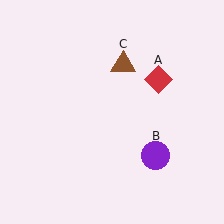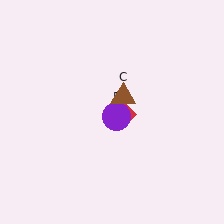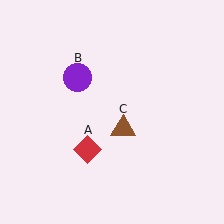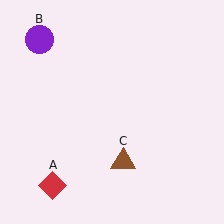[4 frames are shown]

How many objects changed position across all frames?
3 objects changed position: red diamond (object A), purple circle (object B), brown triangle (object C).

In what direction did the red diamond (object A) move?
The red diamond (object A) moved down and to the left.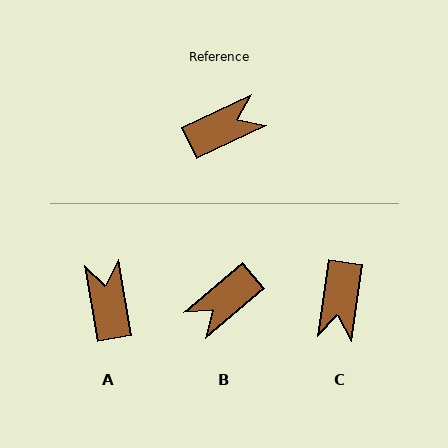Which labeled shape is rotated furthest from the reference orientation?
B, about 165 degrees away.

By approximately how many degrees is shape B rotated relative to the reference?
Approximately 165 degrees clockwise.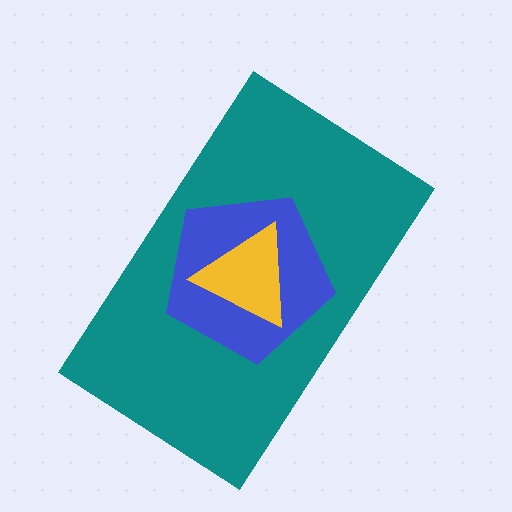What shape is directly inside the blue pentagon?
The yellow triangle.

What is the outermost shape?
The teal rectangle.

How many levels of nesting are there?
3.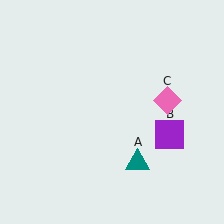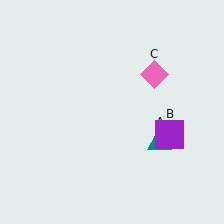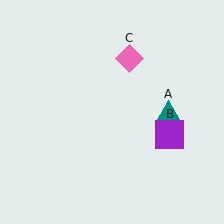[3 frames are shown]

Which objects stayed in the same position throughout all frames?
Purple square (object B) remained stationary.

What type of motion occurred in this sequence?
The teal triangle (object A), pink diamond (object C) rotated counterclockwise around the center of the scene.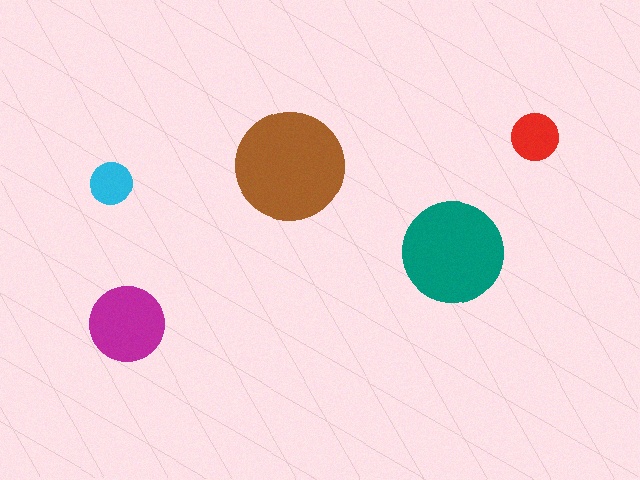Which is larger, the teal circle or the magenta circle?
The teal one.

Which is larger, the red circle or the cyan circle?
The red one.